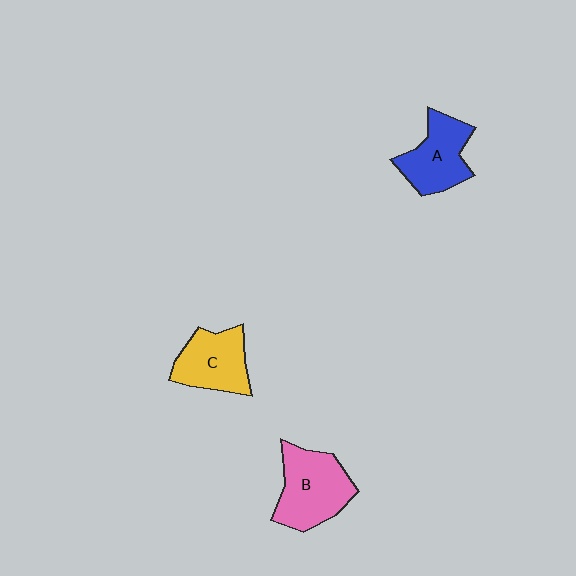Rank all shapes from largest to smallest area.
From largest to smallest: B (pink), A (blue), C (yellow).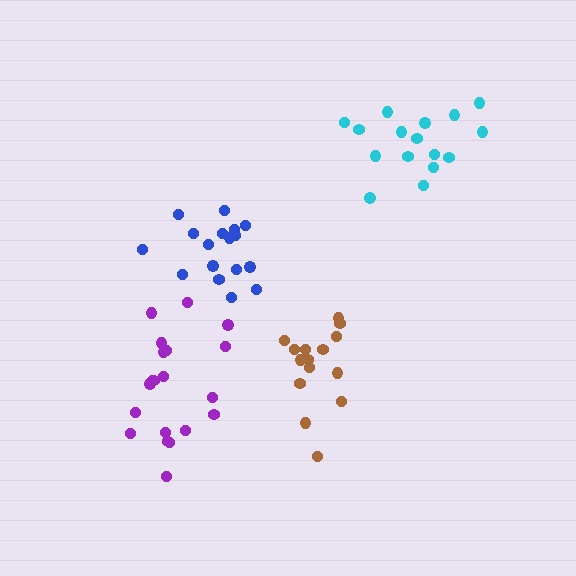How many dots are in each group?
Group 1: 17 dots, Group 2: 15 dots, Group 3: 20 dots, Group 4: 16 dots (68 total).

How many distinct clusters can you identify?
There are 4 distinct clusters.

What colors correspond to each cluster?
The clusters are colored: blue, brown, purple, cyan.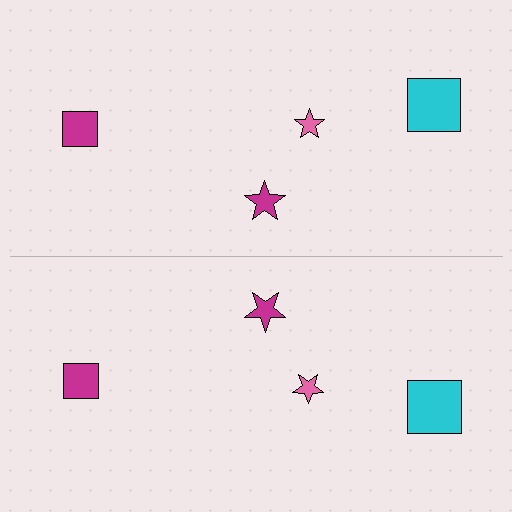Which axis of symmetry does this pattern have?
The pattern has a horizontal axis of symmetry running through the center of the image.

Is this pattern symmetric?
Yes, this pattern has bilateral (reflection) symmetry.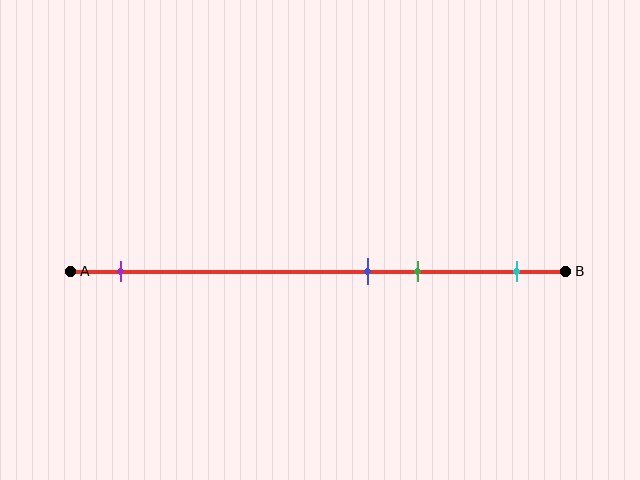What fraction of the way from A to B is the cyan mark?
The cyan mark is approximately 90% (0.9) of the way from A to B.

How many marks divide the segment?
There are 4 marks dividing the segment.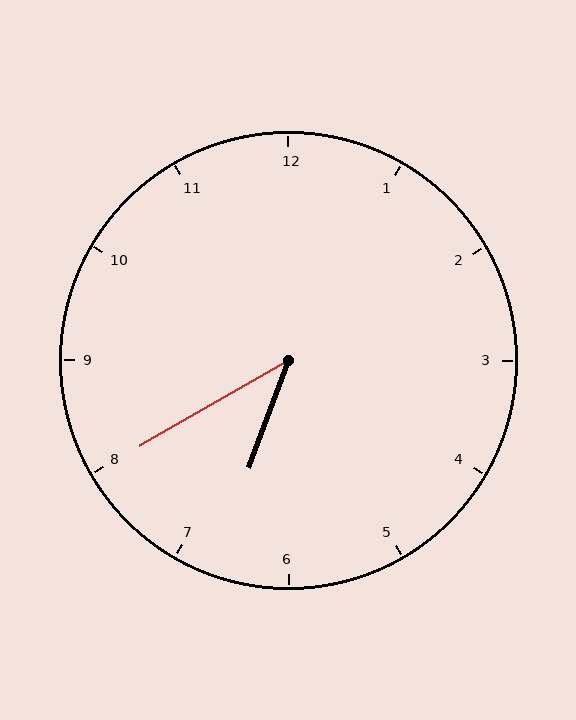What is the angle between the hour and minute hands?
Approximately 40 degrees.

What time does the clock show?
6:40.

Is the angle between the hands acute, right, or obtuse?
It is acute.